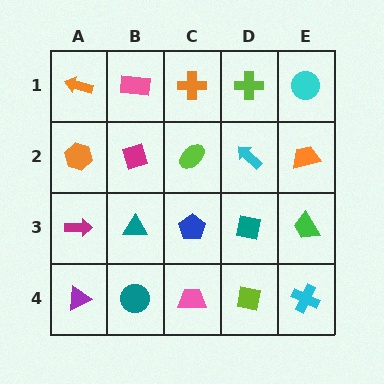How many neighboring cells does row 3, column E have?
3.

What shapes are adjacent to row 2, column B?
A pink rectangle (row 1, column B), a teal triangle (row 3, column B), an orange hexagon (row 2, column A), a lime ellipse (row 2, column C).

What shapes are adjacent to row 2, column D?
A lime cross (row 1, column D), a teal square (row 3, column D), a lime ellipse (row 2, column C), an orange trapezoid (row 2, column E).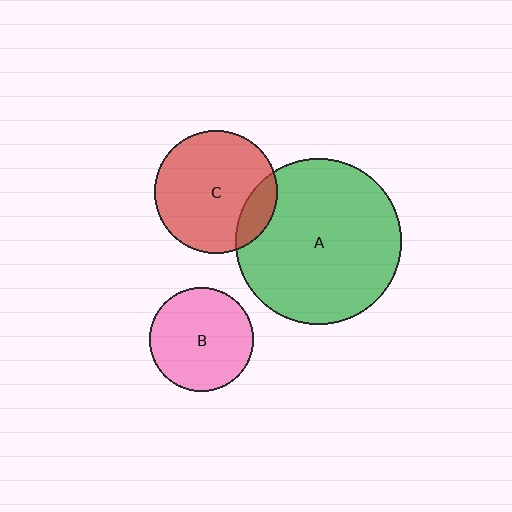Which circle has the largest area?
Circle A (green).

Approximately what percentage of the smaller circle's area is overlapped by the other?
Approximately 15%.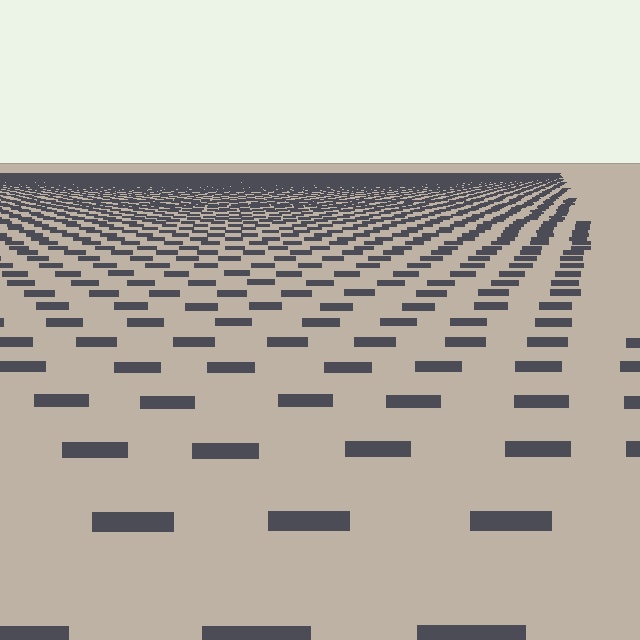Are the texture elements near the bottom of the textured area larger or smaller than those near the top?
Larger. Near the bottom, elements are closer to the viewer and appear at a bigger on-screen size.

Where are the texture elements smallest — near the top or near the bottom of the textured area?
Near the top.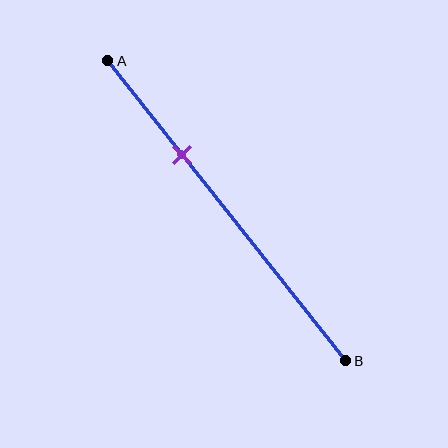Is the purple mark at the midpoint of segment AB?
No, the mark is at about 30% from A, not at the 50% midpoint.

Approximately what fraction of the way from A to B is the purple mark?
The purple mark is approximately 30% of the way from A to B.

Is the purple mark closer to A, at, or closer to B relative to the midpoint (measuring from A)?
The purple mark is closer to point A than the midpoint of segment AB.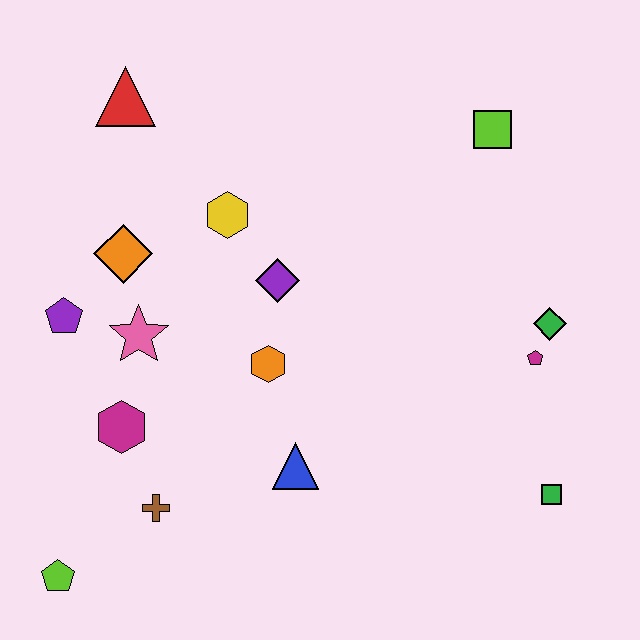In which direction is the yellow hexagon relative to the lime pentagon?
The yellow hexagon is above the lime pentagon.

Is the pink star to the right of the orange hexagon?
No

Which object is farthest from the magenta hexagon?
The lime square is farthest from the magenta hexagon.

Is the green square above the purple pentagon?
No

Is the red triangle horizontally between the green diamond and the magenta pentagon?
No